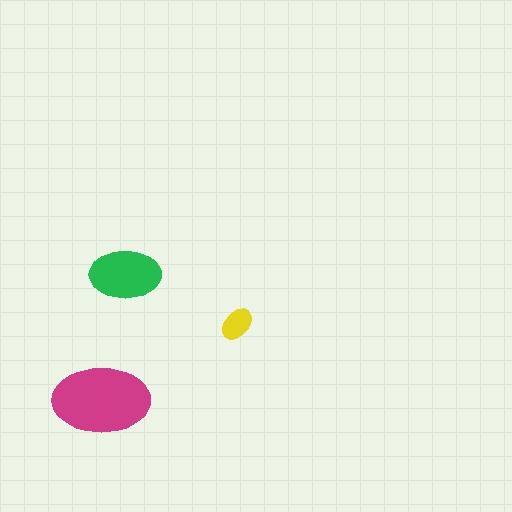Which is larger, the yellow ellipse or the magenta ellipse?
The magenta one.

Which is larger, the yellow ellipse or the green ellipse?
The green one.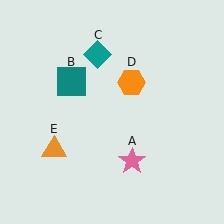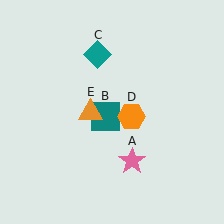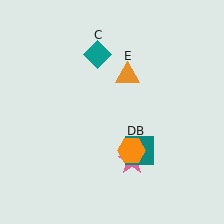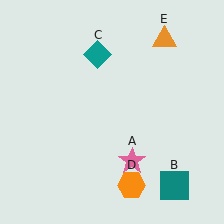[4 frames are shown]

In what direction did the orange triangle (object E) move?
The orange triangle (object E) moved up and to the right.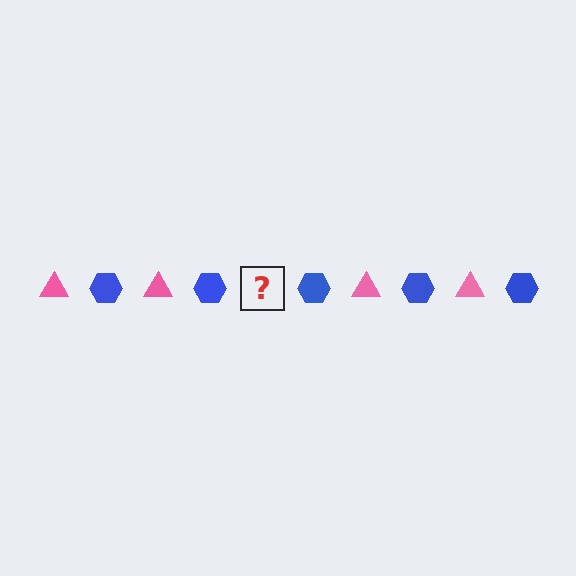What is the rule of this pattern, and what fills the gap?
The rule is that the pattern alternates between pink triangle and blue hexagon. The gap should be filled with a pink triangle.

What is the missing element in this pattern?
The missing element is a pink triangle.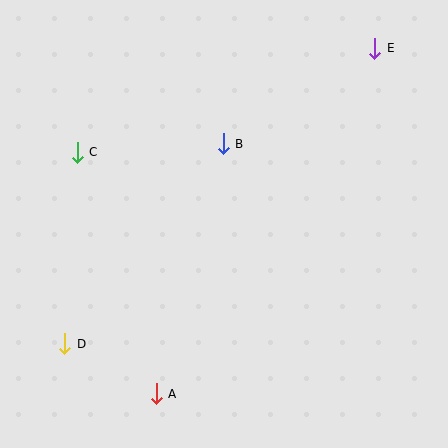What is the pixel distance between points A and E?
The distance between A and E is 409 pixels.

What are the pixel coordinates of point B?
Point B is at (223, 144).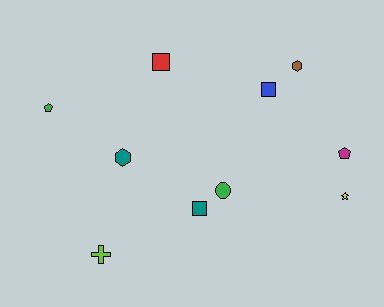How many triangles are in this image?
There are no triangles.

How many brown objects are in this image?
There is 1 brown object.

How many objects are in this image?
There are 10 objects.